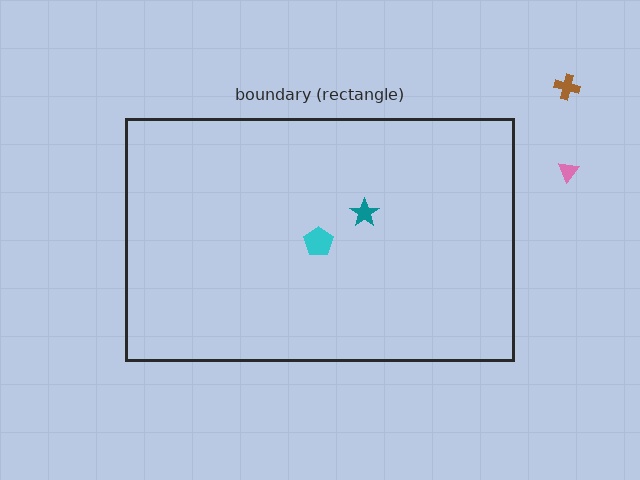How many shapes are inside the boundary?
2 inside, 2 outside.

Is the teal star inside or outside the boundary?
Inside.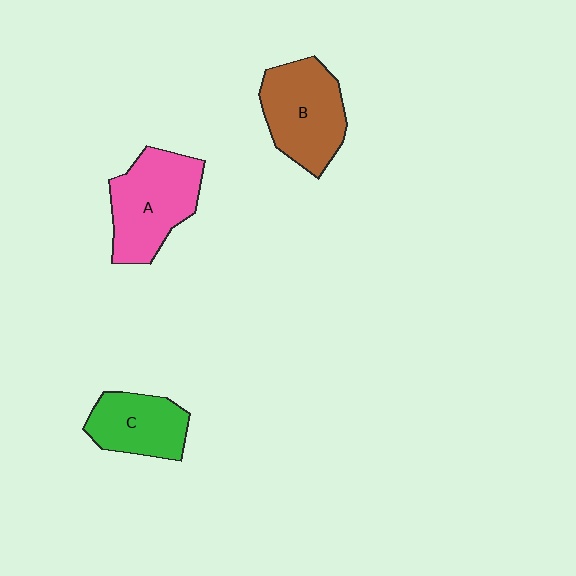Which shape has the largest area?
Shape A (pink).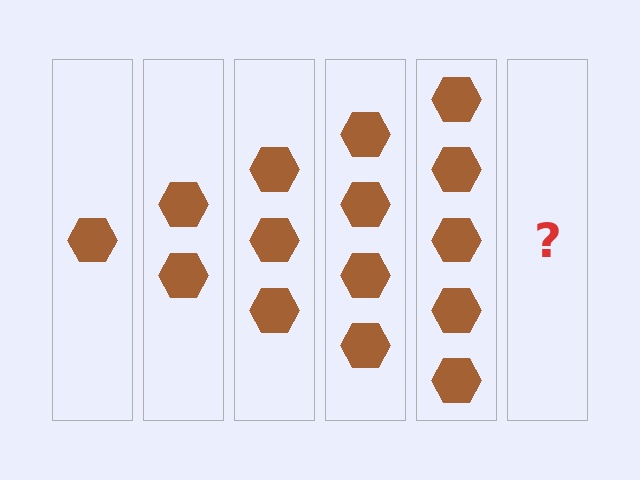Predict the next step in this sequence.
The next step is 6 hexagons.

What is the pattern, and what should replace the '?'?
The pattern is that each step adds one more hexagon. The '?' should be 6 hexagons.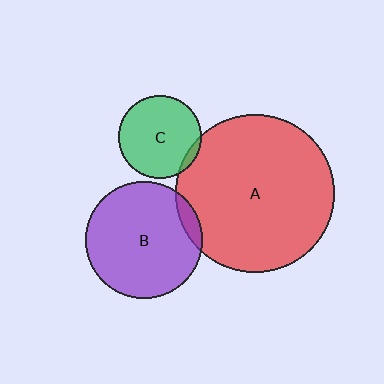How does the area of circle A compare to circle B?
Approximately 1.8 times.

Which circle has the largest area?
Circle A (red).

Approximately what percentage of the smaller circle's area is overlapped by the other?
Approximately 5%.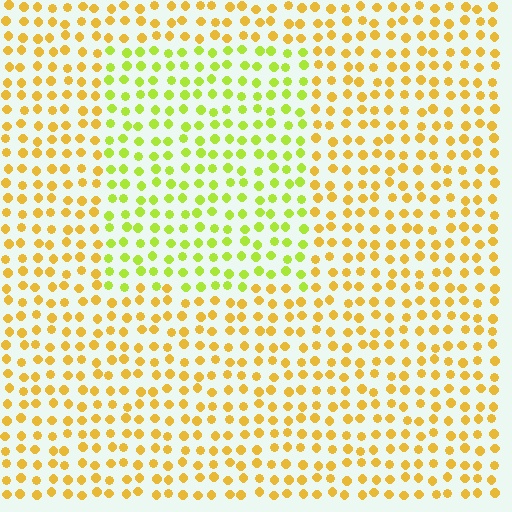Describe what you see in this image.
The image is filled with small yellow elements in a uniform arrangement. A rectangle-shaped region is visible where the elements are tinted to a slightly different hue, forming a subtle color boundary.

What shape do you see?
I see a rectangle.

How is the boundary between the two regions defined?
The boundary is defined purely by a slight shift in hue (about 38 degrees). Spacing, size, and orientation are identical on both sides.